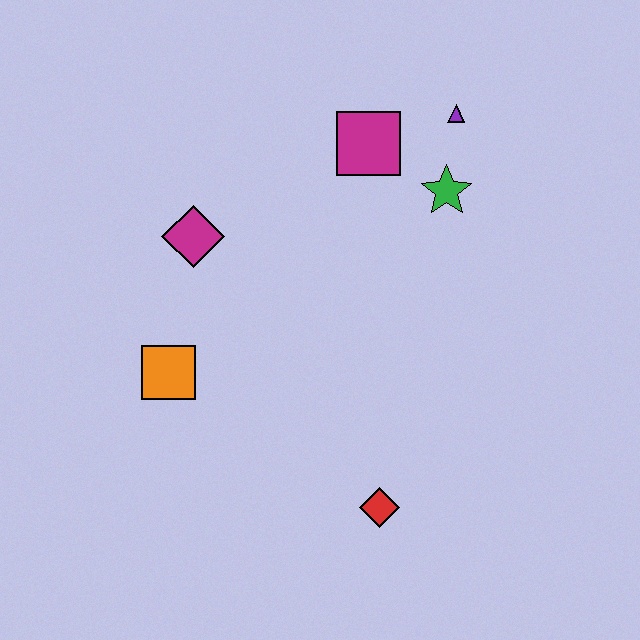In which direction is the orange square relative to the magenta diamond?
The orange square is below the magenta diamond.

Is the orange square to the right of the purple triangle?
No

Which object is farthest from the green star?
The orange square is farthest from the green star.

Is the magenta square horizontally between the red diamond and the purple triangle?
No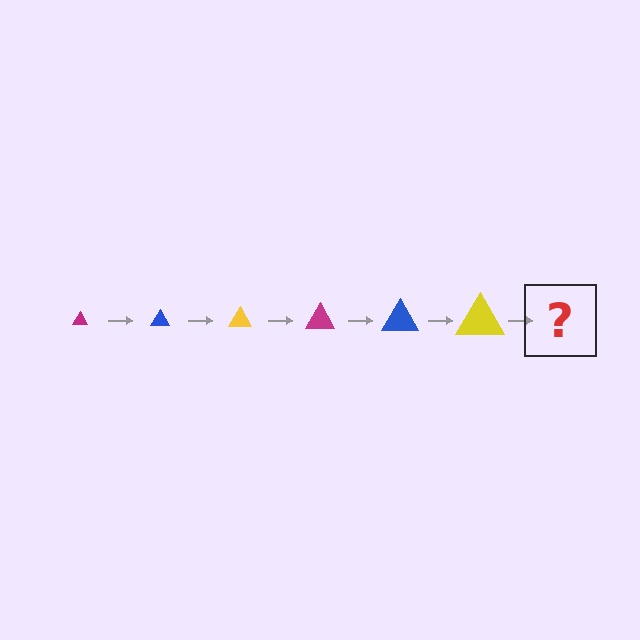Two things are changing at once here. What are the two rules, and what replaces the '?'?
The two rules are that the triangle grows larger each step and the color cycles through magenta, blue, and yellow. The '?' should be a magenta triangle, larger than the previous one.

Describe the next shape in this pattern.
It should be a magenta triangle, larger than the previous one.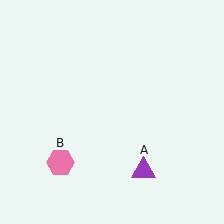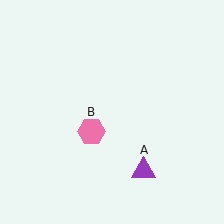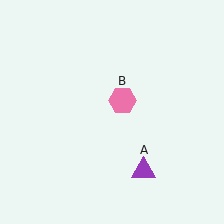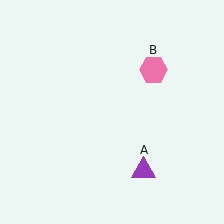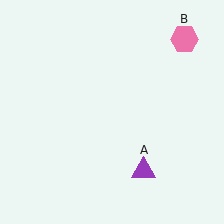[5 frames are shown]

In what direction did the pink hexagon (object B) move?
The pink hexagon (object B) moved up and to the right.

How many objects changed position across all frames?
1 object changed position: pink hexagon (object B).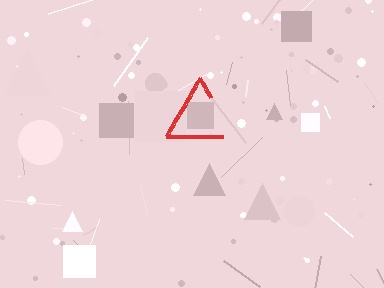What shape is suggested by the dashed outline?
The dashed outline suggests a triangle.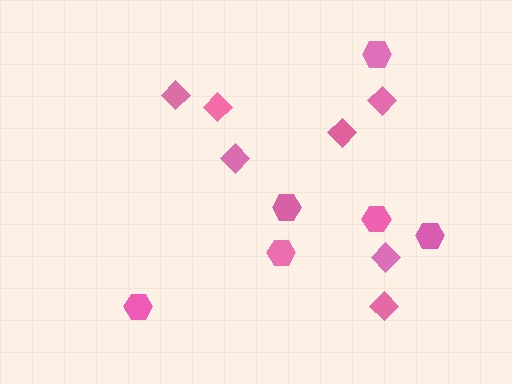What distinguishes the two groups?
There are 2 groups: one group of diamonds (7) and one group of hexagons (6).